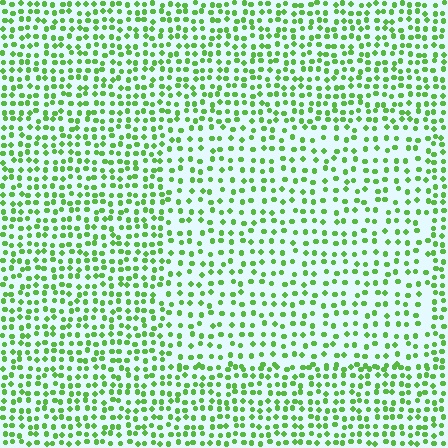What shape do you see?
I see a rectangle.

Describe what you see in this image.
The image contains small lime elements arranged at two different densities. A rectangle-shaped region is visible where the elements are less densely packed than the surrounding area.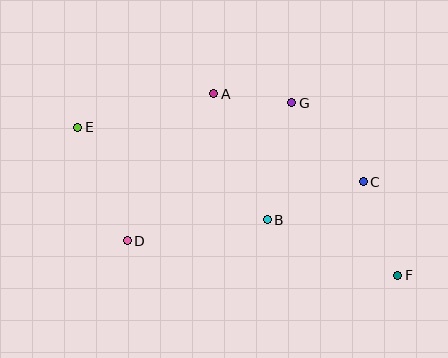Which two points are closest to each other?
Points A and G are closest to each other.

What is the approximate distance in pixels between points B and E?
The distance between B and E is approximately 211 pixels.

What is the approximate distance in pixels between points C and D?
The distance between C and D is approximately 243 pixels.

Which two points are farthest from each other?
Points E and F are farthest from each other.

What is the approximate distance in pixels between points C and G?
The distance between C and G is approximately 107 pixels.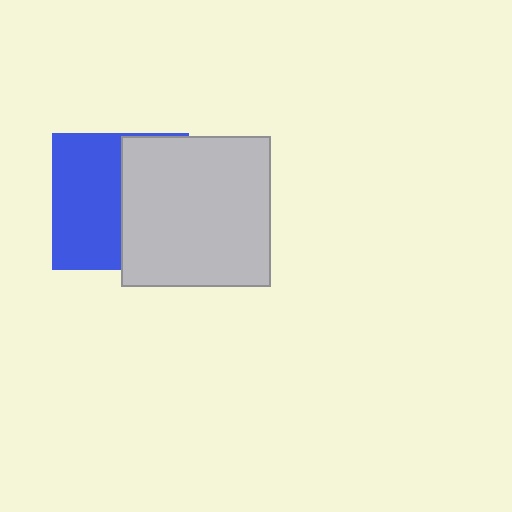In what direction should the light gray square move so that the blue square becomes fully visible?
The light gray square should move right. That is the shortest direction to clear the overlap and leave the blue square fully visible.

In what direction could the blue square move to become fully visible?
The blue square could move left. That would shift it out from behind the light gray square entirely.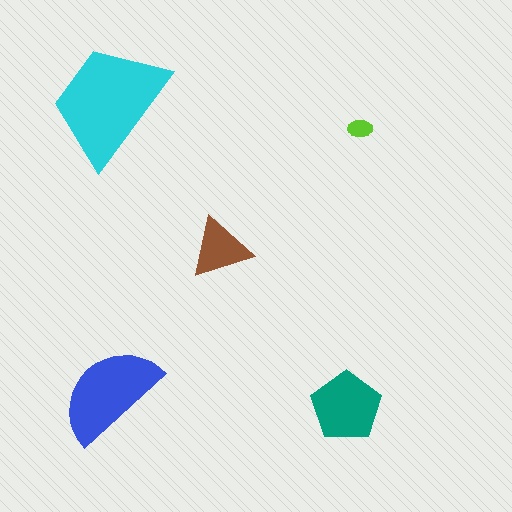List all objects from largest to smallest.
The cyan trapezoid, the blue semicircle, the teal pentagon, the brown triangle, the lime ellipse.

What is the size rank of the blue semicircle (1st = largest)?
2nd.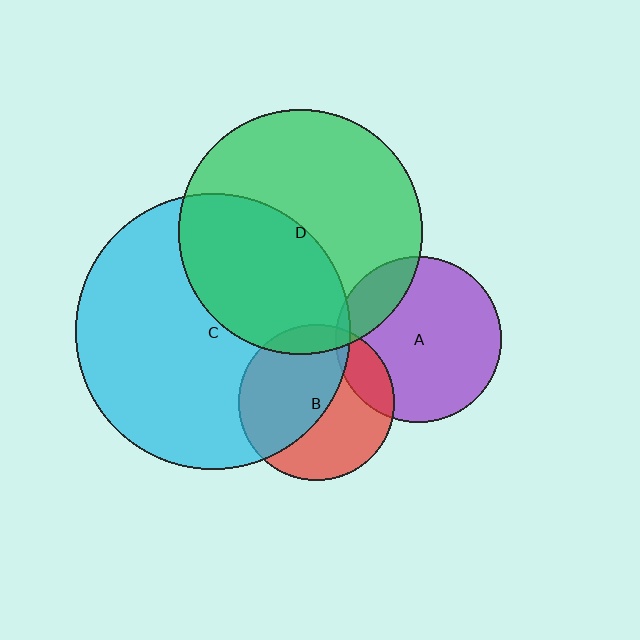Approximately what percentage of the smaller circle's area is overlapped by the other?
Approximately 10%.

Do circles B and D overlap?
Yes.